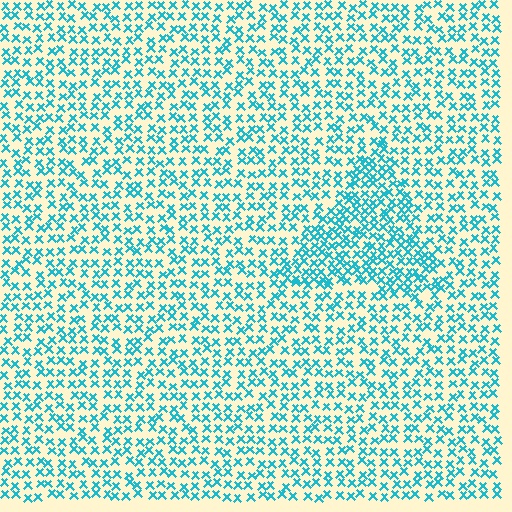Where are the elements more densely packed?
The elements are more densely packed inside the triangle boundary.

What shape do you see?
I see a triangle.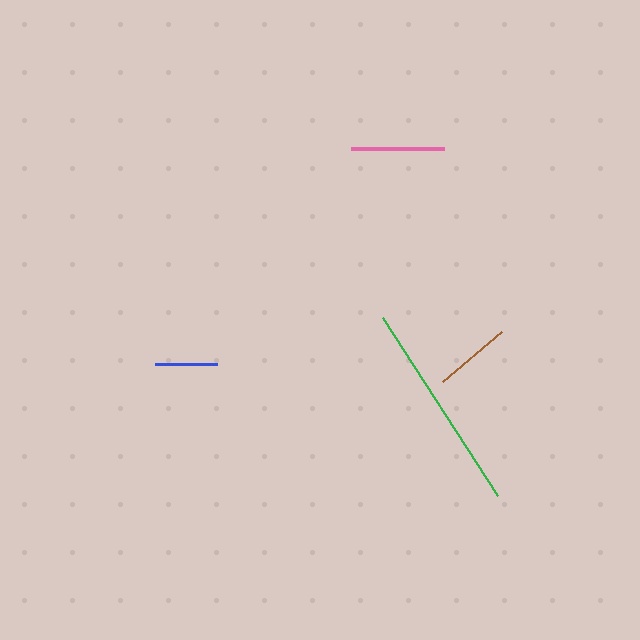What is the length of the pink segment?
The pink segment is approximately 93 pixels long.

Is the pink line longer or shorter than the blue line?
The pink line is longer than the blue line.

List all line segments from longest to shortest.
From longest to shortest: green, pink, brown, blue.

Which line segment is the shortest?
The blue line is the shortest at approximately 62 pixels.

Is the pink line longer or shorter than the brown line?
The pink line is longer than the brown line.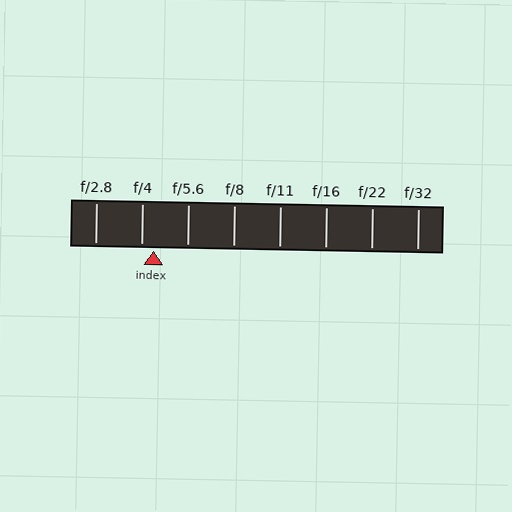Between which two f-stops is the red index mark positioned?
The index mark is between f/4 and f/5.6.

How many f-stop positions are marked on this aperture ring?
There are 8 f-stop positions marked.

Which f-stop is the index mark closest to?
The index mark is closest to f/4.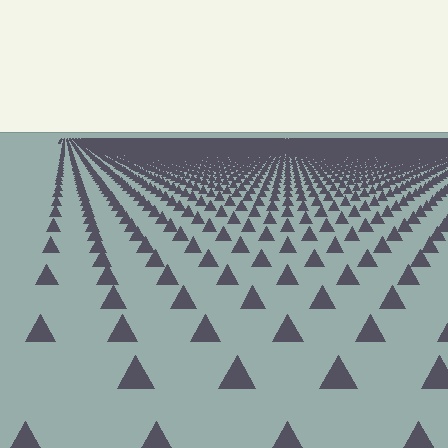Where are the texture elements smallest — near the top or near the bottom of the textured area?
Near the top.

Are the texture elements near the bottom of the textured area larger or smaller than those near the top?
Larger. Near the bottom, elements are closer to the viewer and appear at a bigger on-screen size.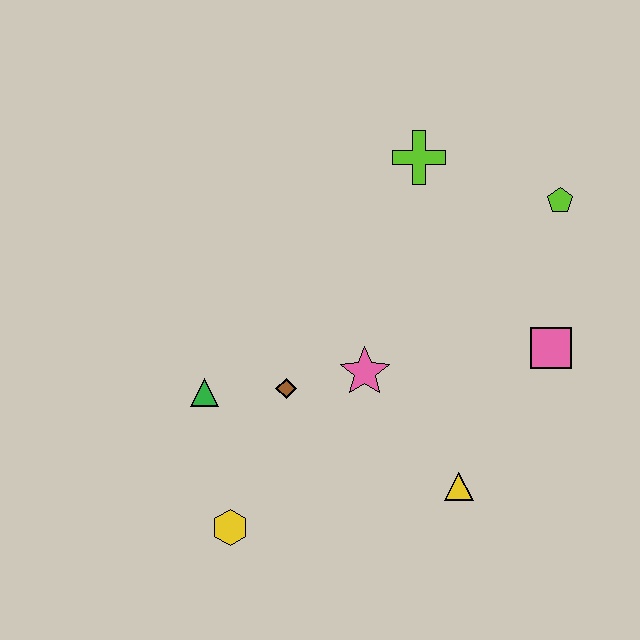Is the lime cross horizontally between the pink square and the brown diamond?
Yes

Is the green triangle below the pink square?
Yes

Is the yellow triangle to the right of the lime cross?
Yes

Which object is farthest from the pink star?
The lime pentagon is farthest from the pink star.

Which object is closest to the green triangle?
The brown diamond is closest to the green triangle.